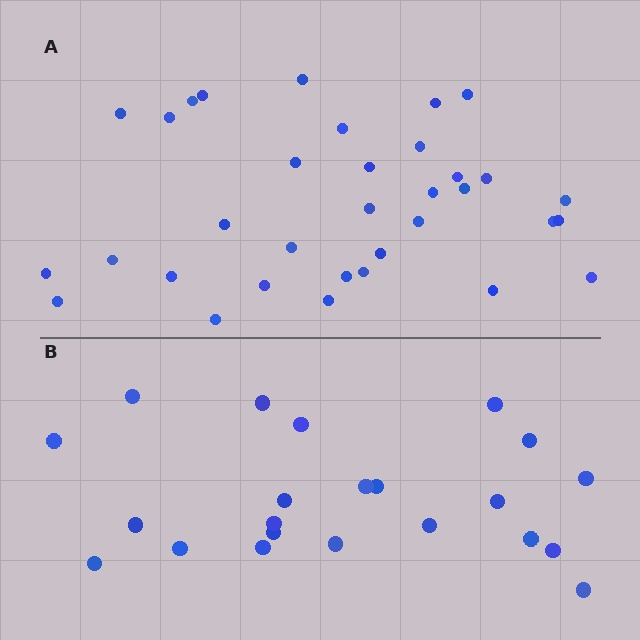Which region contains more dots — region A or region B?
Region A (the top region) has more dots.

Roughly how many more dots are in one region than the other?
Region A has roughly 12 or so more dots than region B.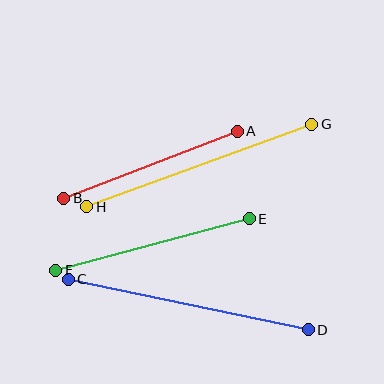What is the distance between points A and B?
The distance is approximately 186 pixels.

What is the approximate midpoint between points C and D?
The midpoint is at approximately (188, 304) pixels.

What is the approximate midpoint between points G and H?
The midpoint is at approximately (199, 165) pixels.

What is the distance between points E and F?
The distance is approximately 200 pixels.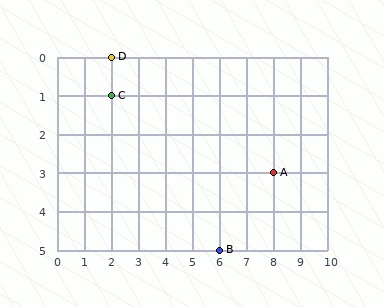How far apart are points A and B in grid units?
Points A and B are 2 columns and 2 rows apart (about 2.8 grid units diagonally).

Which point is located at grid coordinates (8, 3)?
Point A is at (8, 3).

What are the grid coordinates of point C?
Point C is at grid coordinates (2, 1).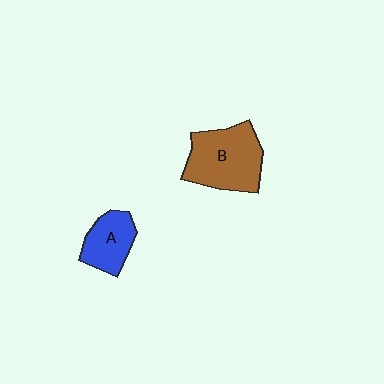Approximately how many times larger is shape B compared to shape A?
Approximately 1.7 times.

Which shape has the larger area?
Shape B (brown).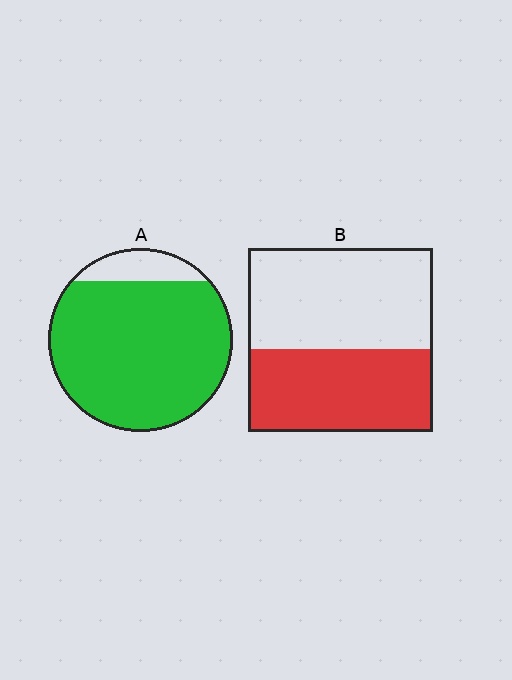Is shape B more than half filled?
No.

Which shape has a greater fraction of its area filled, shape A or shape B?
Shape A.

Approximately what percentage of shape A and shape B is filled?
A is approximately 90% and B is approximately 45%.